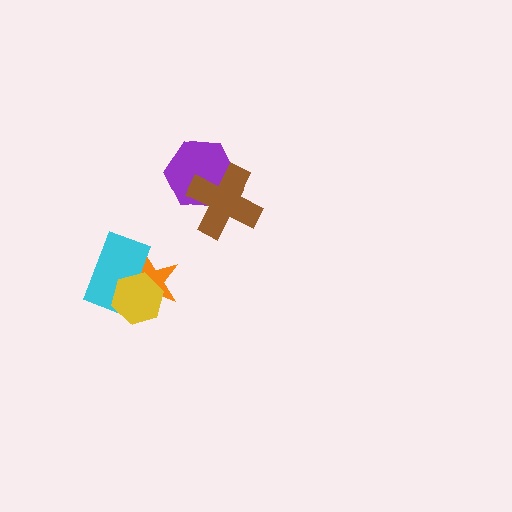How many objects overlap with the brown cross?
1 object overlaps with the brown cross.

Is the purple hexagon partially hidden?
Yes, it is partially covered by another shape.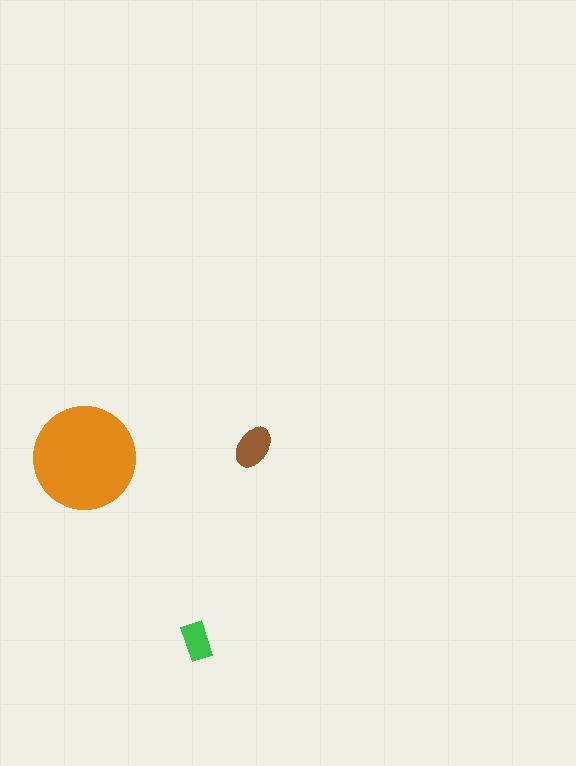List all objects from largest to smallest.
The orange circle, the brown ellipse, the green rectangle.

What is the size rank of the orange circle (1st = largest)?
1st.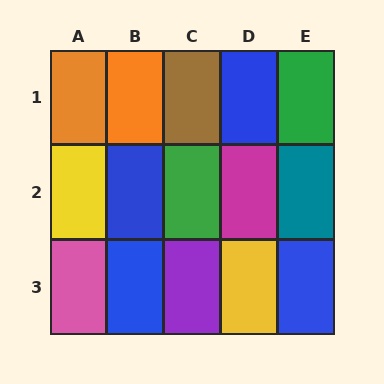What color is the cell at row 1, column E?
Green.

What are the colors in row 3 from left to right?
Pink, blue, purple, yellow, blue.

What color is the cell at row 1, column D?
Blue.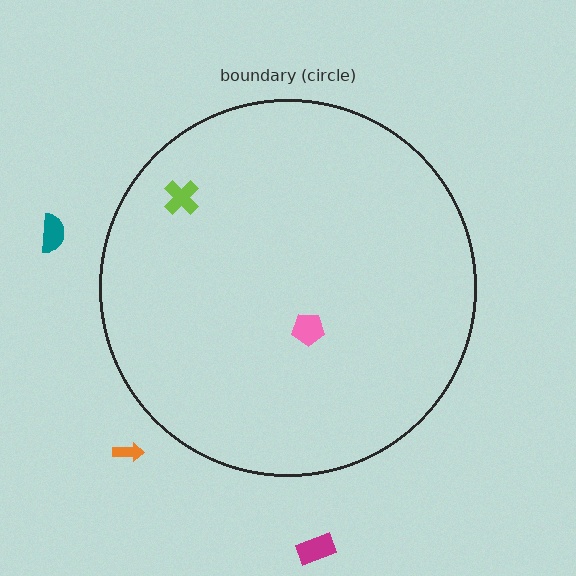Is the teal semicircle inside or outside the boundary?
Outside.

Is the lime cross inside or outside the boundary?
Inside.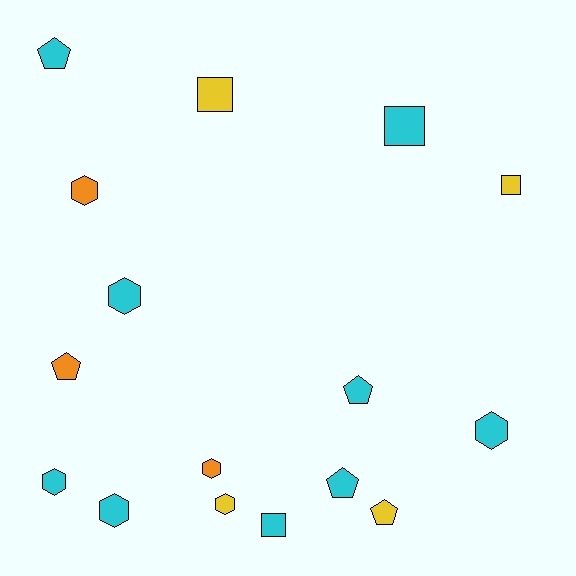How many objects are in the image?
There are 16 objects.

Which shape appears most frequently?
Hexagon, with 7 objects.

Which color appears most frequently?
Cyan, with 9 objects.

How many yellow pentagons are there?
There is 1 yellow pentagon.